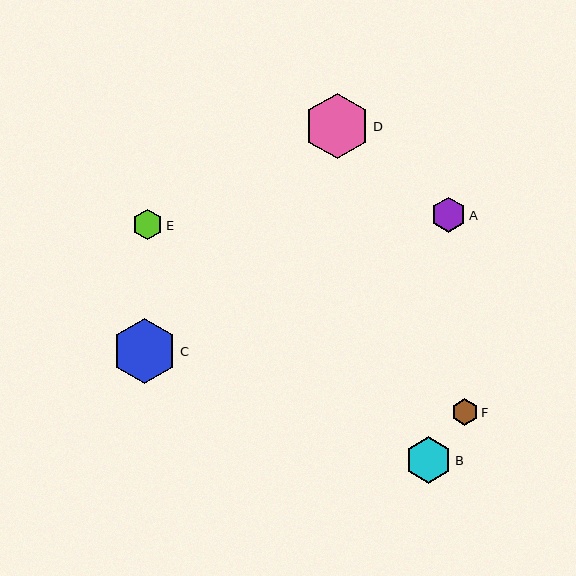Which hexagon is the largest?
Hexagon D is the largest with a size of approximately 65 pixels.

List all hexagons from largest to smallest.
From largest to smallest: D, C, B, A, E, F.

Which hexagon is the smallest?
Hexagon F is the smallest with a size of approximately 27 pixels.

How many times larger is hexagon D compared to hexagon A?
Hexagon D is approximately 1.9 times the size of hexagon A.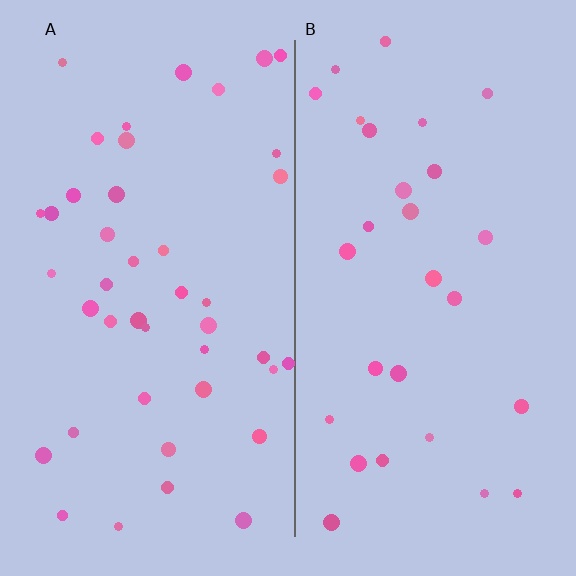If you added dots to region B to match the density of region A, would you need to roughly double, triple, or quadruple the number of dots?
Approximately double.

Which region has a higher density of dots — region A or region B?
A (the left).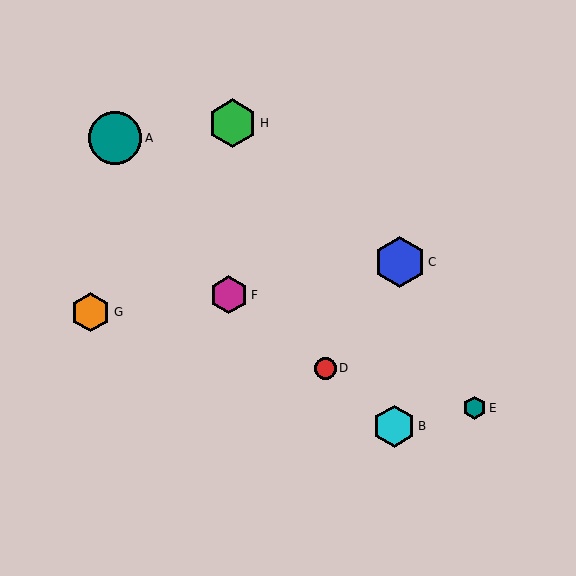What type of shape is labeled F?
Shape F is a magenta hexagon.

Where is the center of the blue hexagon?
The center of the blue hexagon is at (400, 262).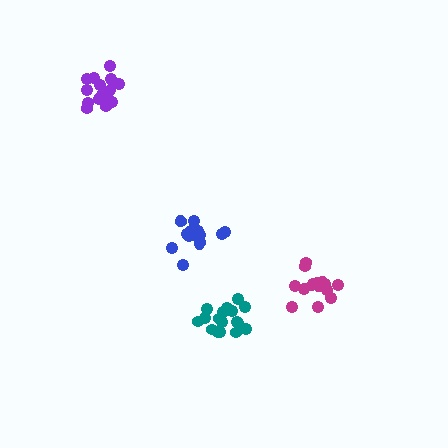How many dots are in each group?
Group 1: 17 dots, Group 2: 18 dots, Group 3: 16 dots, Group 4: 15 dots (66 total).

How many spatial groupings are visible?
There are 4 spatial groupings.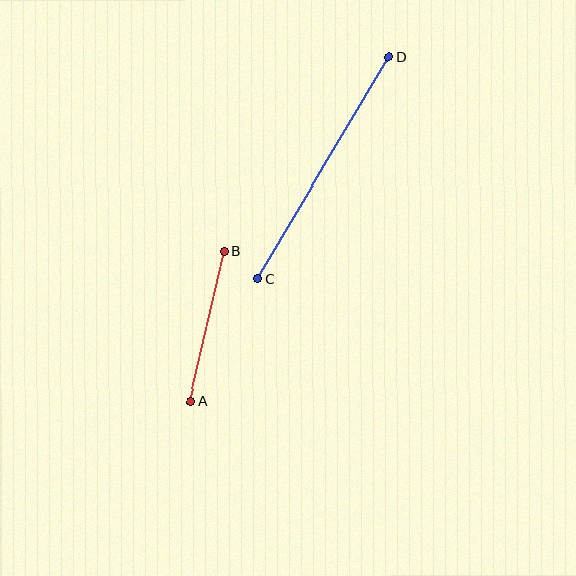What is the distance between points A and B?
The distance is approximately 154 pixels.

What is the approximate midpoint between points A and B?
The midpoint is at approximately (207, 327) pixels.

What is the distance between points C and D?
The distance is approximately 257 pixels.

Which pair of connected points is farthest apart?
Points C and D are farthest apart.